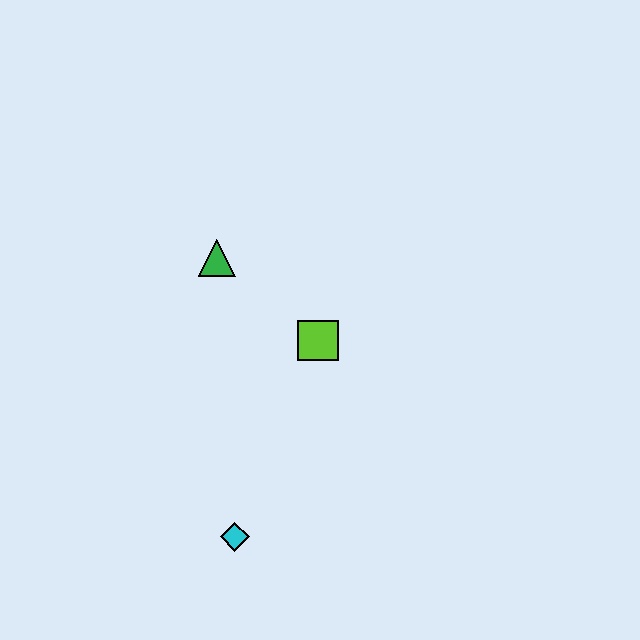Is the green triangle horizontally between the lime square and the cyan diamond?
No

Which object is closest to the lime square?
The green triangle is closest to the lime square.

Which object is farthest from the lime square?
The cyan diamond is farthest from the lime square.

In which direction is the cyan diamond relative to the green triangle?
The cyan diamond is below the green triangle.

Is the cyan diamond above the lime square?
No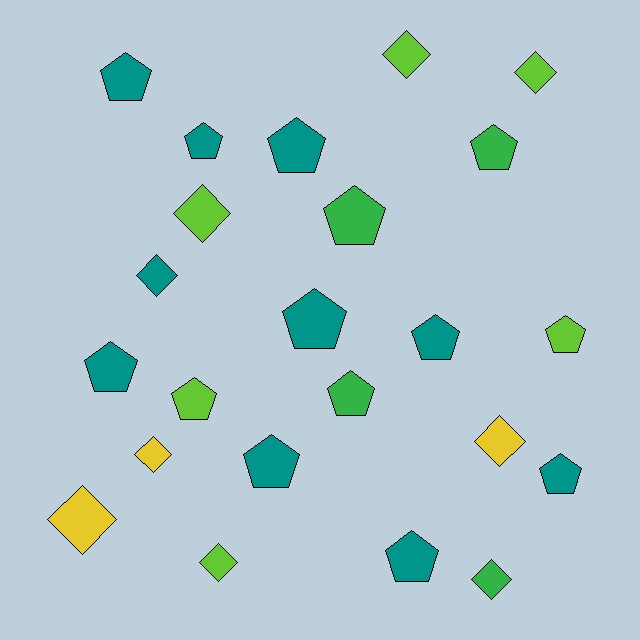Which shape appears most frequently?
Pentagon, with 14 objects.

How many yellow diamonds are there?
There are 3 yellow diamonds.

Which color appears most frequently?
Teal, with 10 objects.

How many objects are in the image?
There are 23 objects.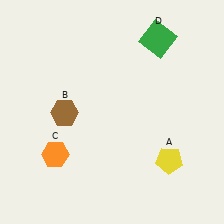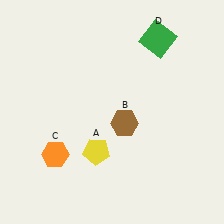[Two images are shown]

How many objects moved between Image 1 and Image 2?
2 objects moved between the two images.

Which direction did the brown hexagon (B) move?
The brown hexagon (B) moved right.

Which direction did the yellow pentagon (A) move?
The yellow pentagon (A) moved left.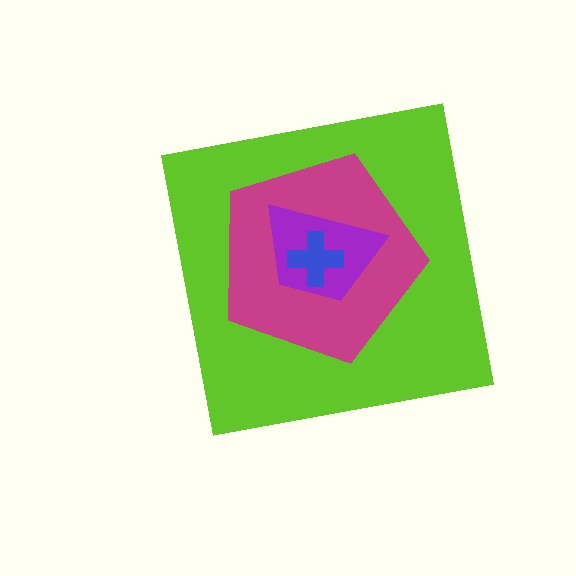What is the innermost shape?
The blue cross.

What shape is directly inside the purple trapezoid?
The blue cross.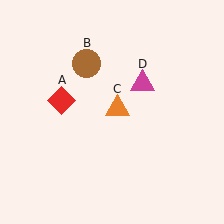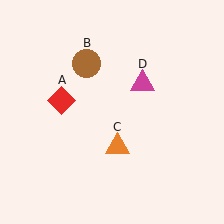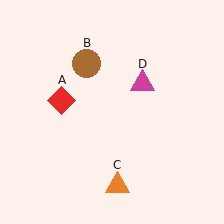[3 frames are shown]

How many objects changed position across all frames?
1 object changed position: orange triangle (object C).